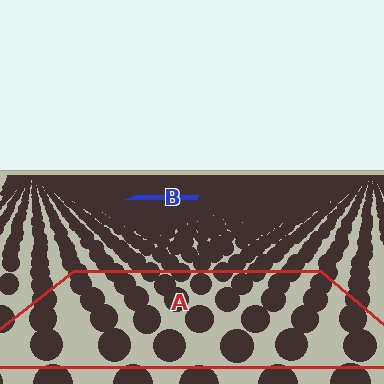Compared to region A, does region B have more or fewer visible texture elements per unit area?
Region B has more texture elements per unit area — they are packed more densely because it is farther away.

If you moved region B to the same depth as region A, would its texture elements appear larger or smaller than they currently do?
They would appear larger. At a closer depth, the same texture elements are projected at a bigger on-screen size.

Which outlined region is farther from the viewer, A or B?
Region B is farther from the viewer — the texture elements inside it appear smaller and more densely packed.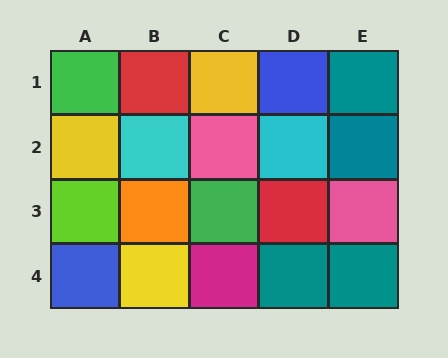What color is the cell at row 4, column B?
Yellow.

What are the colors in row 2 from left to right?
Yellow, cyan, pink, cyan, teal.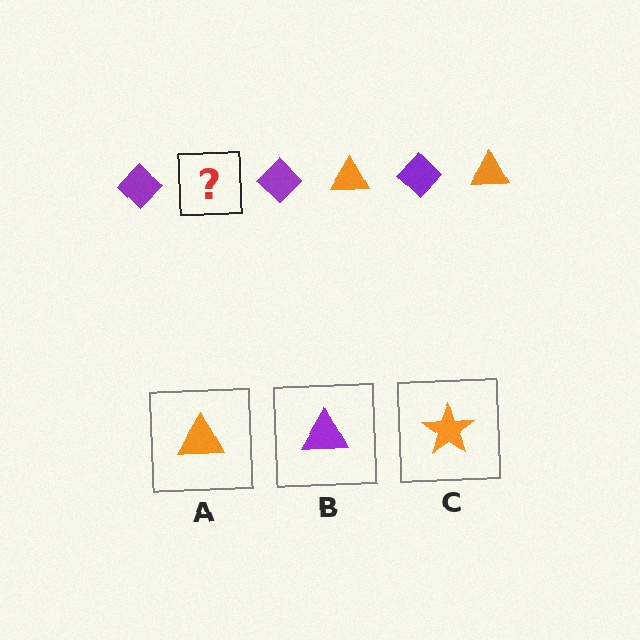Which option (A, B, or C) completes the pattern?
A.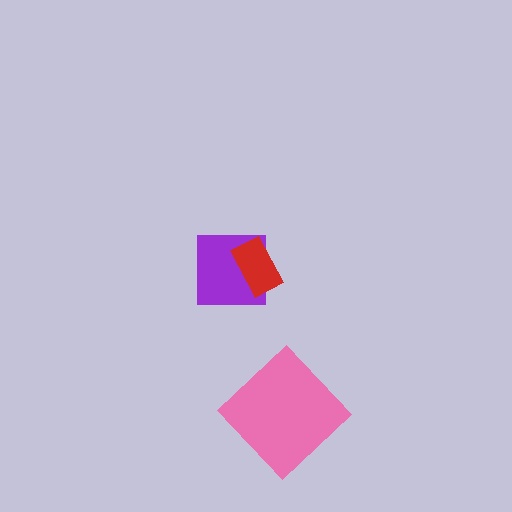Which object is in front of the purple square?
The red rectangle is in front of the purple square.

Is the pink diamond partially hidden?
No, no other shape covers it.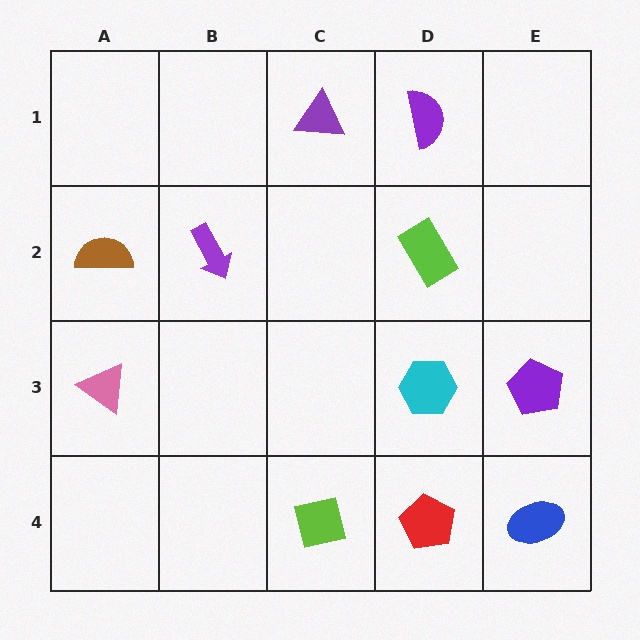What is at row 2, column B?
A purple arrow.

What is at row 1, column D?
A purple semicircle.